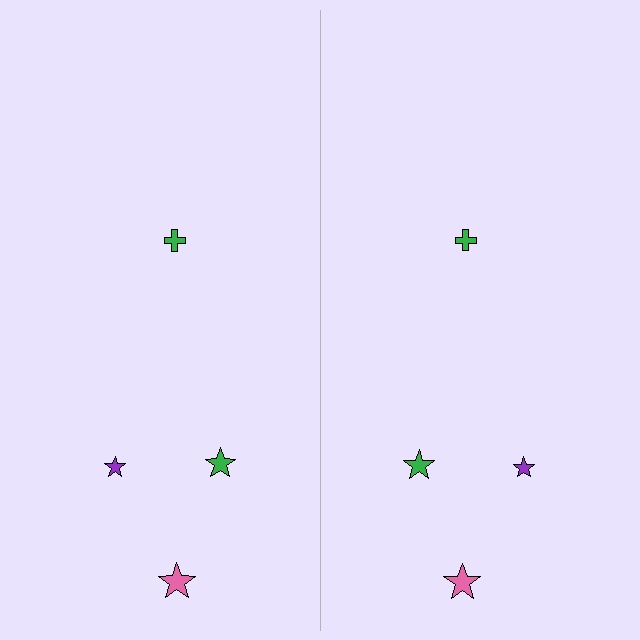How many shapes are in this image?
There are 8 shapes in this image.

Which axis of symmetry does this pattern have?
The pattern has a vertical axis of symmetry running through the center of the image.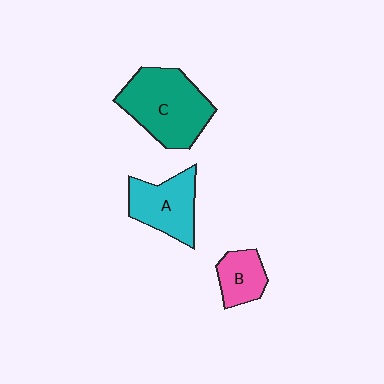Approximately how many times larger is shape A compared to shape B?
Approximately 1.6 times.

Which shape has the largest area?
Shape C (teal).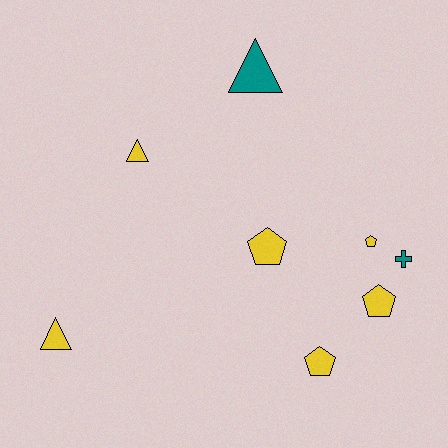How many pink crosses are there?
There are no pink crosses.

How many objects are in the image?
There are 8 objects.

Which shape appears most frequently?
Pentagon, with 4 objects.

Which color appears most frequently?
Yellow, with 6 objects.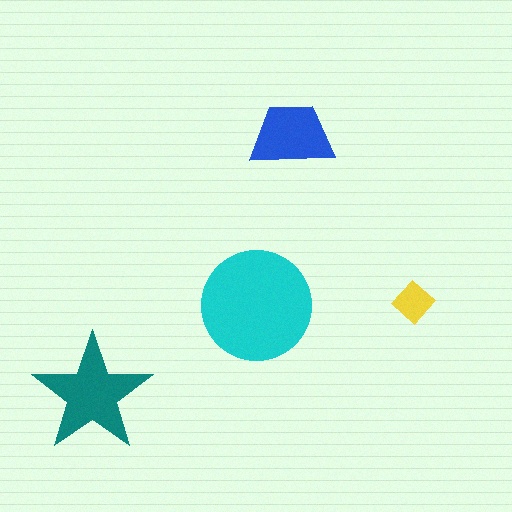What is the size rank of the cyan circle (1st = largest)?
1st.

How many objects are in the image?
There are 4 objects in the image.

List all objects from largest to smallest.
The cyan circle, the teal star, the blue trapezoid, the yellow diamond.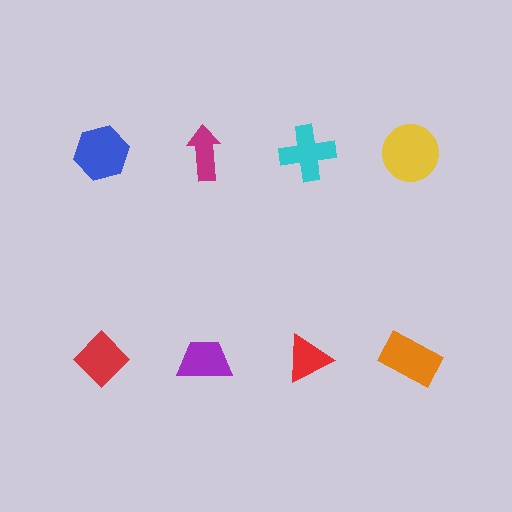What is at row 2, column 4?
An orange rectangle.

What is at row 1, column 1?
A blue hexagon.